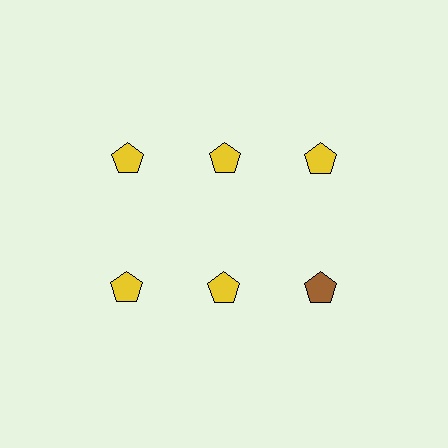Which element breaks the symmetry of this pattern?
The brown pentagon in the second row, center column breaks the symmetry. All other shapes are yellow pentagons.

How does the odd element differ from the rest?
It has a different color: brown instead of yellow.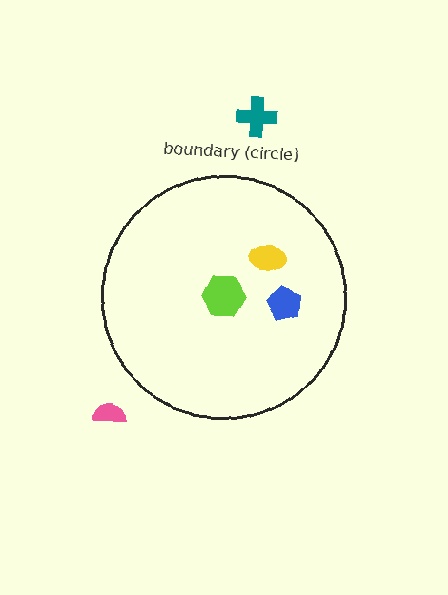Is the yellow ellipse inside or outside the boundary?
Inside.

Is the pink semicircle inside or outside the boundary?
Outside.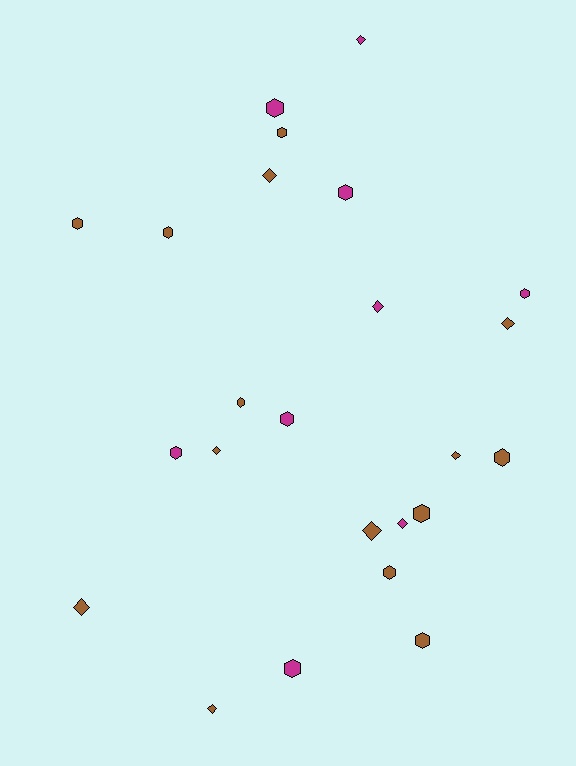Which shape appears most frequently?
Hexagon, with 14 objects.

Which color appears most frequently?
Brown, with 15 objects.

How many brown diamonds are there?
There are 7 brown diamonds.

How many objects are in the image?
There are 24 objects.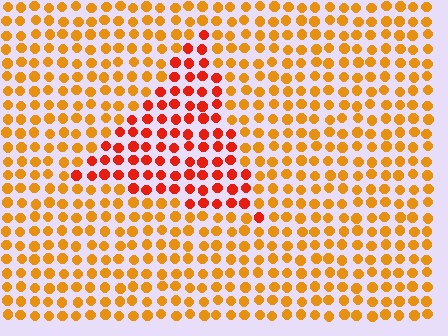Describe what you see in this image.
The image is filled with small orange elements in a uniform arrangement. A triangle-shaped region is visible where the elements are tinted to a slightly different hue, forming a subtle color boundary.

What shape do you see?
I see a triangle.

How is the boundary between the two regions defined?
The boundary is defined purely by a slight shift in hue (about 33 degrees). Spacing, size, and orientation are identical on both sides.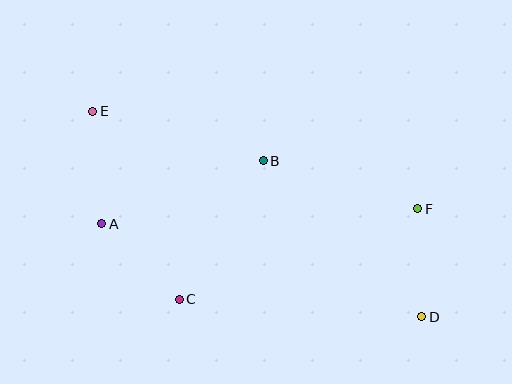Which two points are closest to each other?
Points A and C are closest to each other.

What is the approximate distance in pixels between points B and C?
The distance between B and C is approximately 162 pixels.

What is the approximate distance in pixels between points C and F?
The distance between C and F is approximately 255 pixels.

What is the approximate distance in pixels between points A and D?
The distance between A and D is approximately 333 pixels.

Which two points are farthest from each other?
Points D and E are farthest from each other.